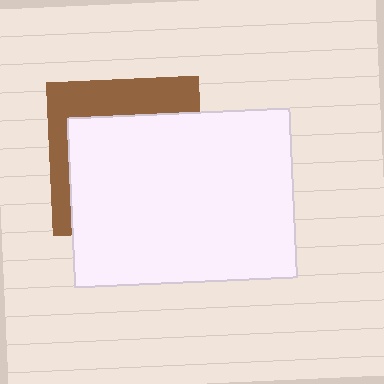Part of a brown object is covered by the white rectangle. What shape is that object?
It is a square.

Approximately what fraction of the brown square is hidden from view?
Roughly 68% of the brown square is hidden behind the white rectangle.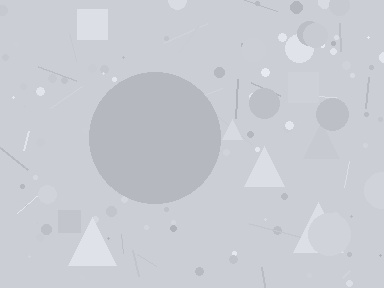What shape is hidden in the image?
A circle is hidden in the image.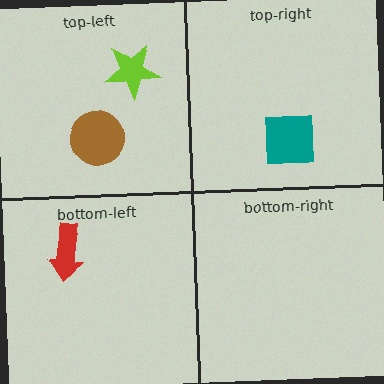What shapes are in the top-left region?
The brown circle, the lime star.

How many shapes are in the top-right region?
1.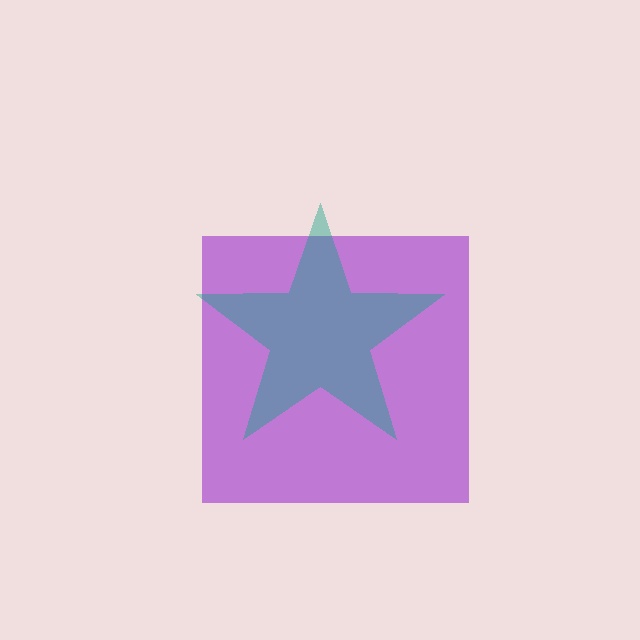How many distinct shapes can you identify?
There are 2 distinct shapes: a purple square, a teal star.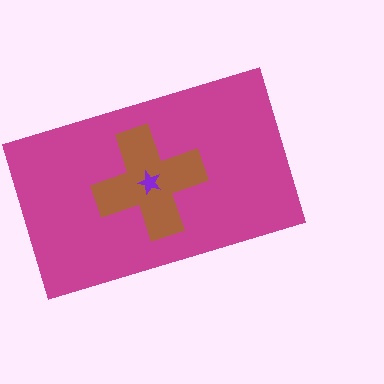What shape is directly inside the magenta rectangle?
The brown cross.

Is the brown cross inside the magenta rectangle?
Yes.